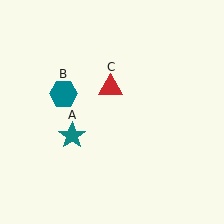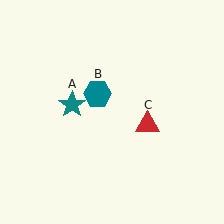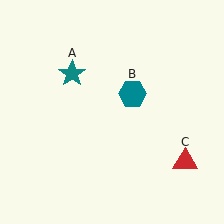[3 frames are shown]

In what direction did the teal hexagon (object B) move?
The teal hexagon (object B) moved right.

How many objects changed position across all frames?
3 objects changed position: teal star (object A), teal hexagon (object B), red triangle (object C).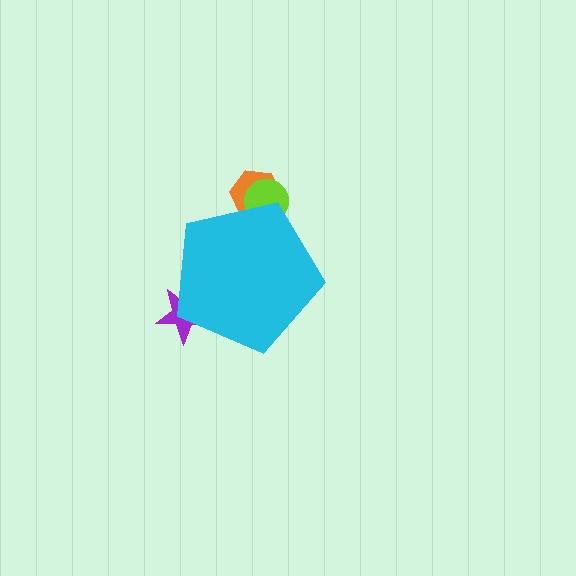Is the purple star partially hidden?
Yes, the purple star is partially hidden behind the cyan pentagon.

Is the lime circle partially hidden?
Yes, the lime circle is partially hidden behind the cyan pentagon.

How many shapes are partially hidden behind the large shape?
3 shapes are partially hidden.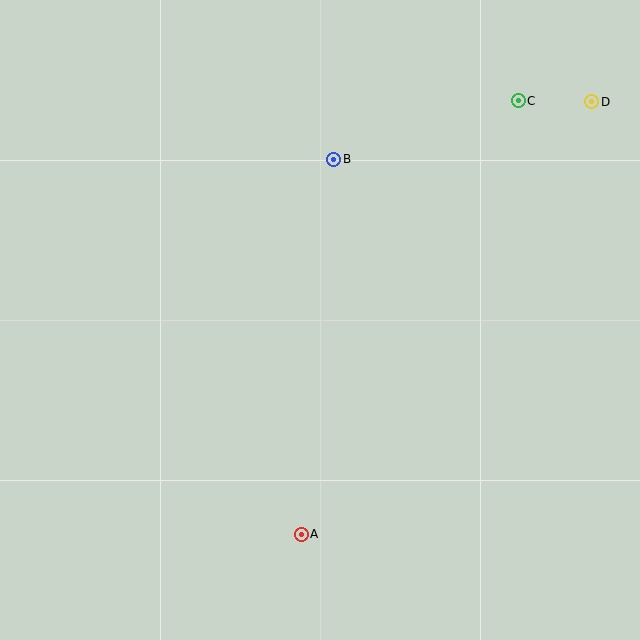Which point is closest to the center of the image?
Point B at (334, 159) is closest to the center.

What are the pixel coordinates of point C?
Point C is at (518, 101).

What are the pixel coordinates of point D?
Point D is at (592, 102).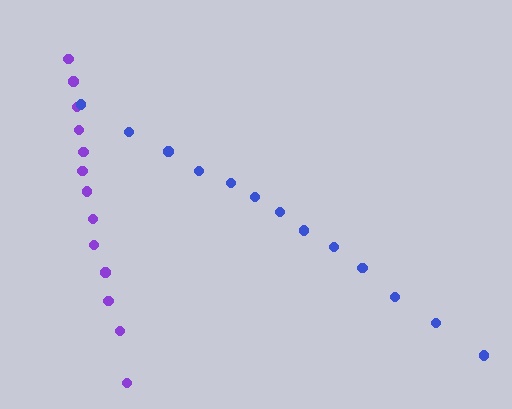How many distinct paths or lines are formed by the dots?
There are 2 distinct paths.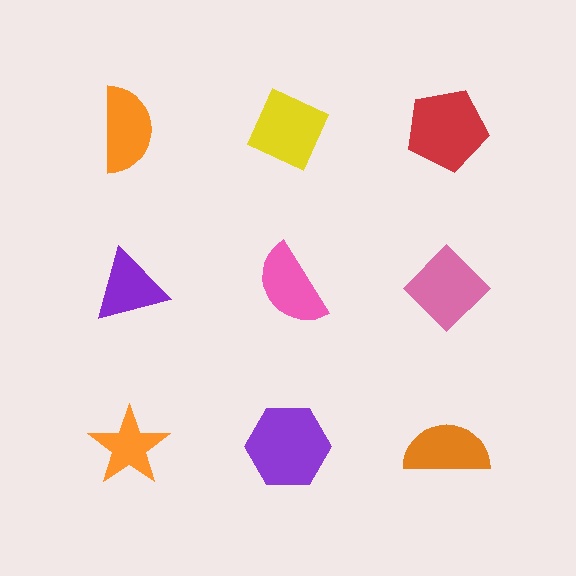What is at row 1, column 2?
A yellow diamond.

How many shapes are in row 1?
3 shapes.